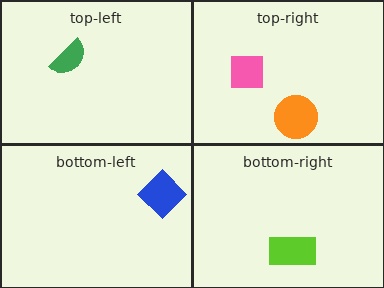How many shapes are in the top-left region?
1.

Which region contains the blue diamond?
The bottom-left region.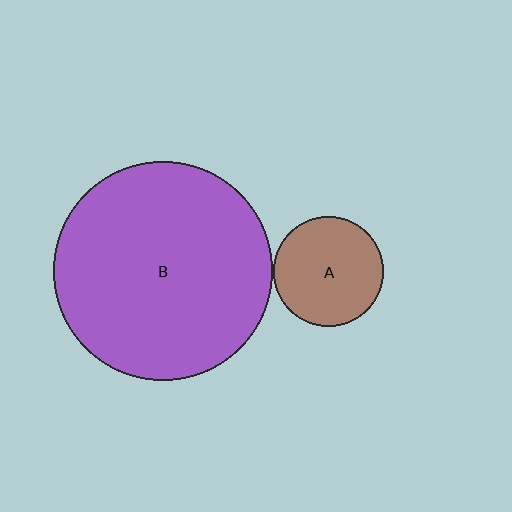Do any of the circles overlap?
No, none of the circles overlap.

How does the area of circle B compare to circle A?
Approximately 3.9 times.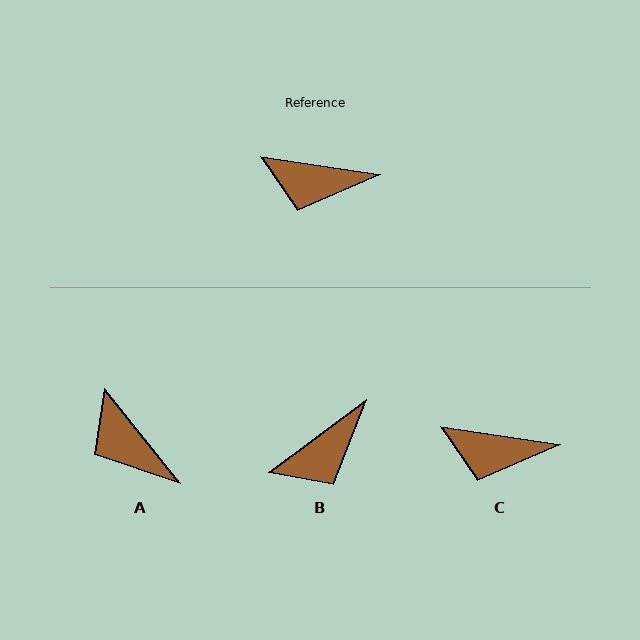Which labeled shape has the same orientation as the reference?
C.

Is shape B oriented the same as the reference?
No, it is off by about 45 degrees.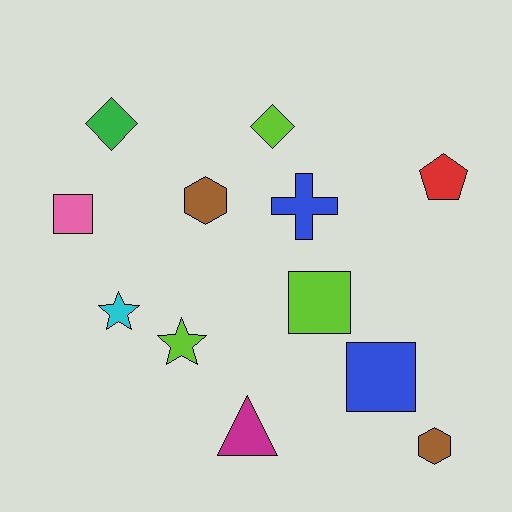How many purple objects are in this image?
There are no purple objects.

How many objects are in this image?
There are 12 objects.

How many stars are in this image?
There are 2 stars.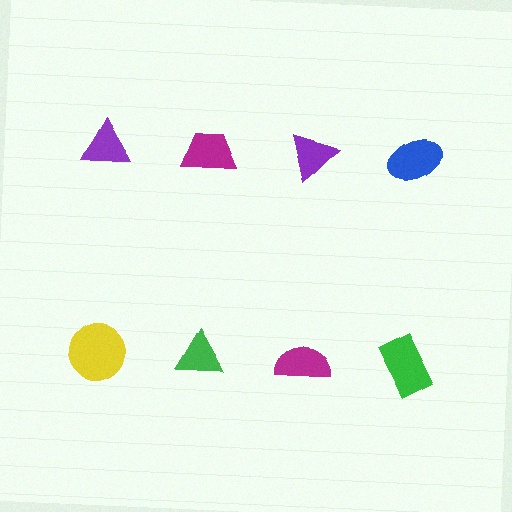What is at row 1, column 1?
A purple triangle.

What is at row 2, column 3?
A magenta semicircle.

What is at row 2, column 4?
A green rectangle.